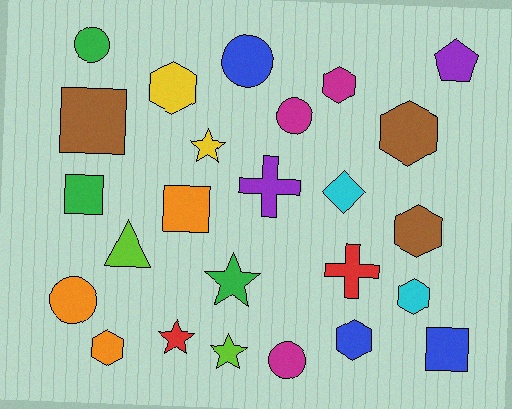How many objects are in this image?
There are 25 objects.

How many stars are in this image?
There are 4 stars.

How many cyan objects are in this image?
There are 2 cyan objects.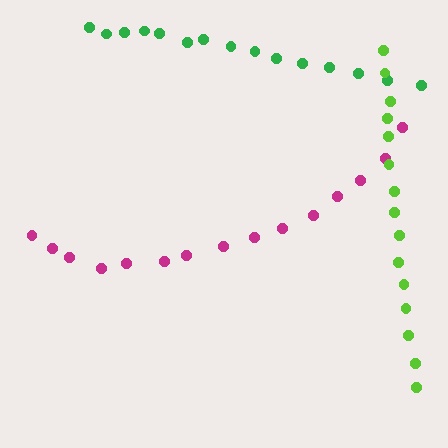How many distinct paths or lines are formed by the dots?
There are 3 distinct paths.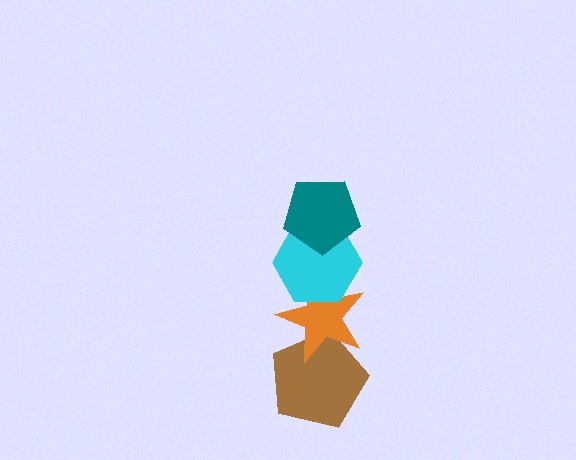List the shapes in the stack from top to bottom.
From top to bottom: the teal pentagon, the cyan hexagon, the orange star, the brown pentagon.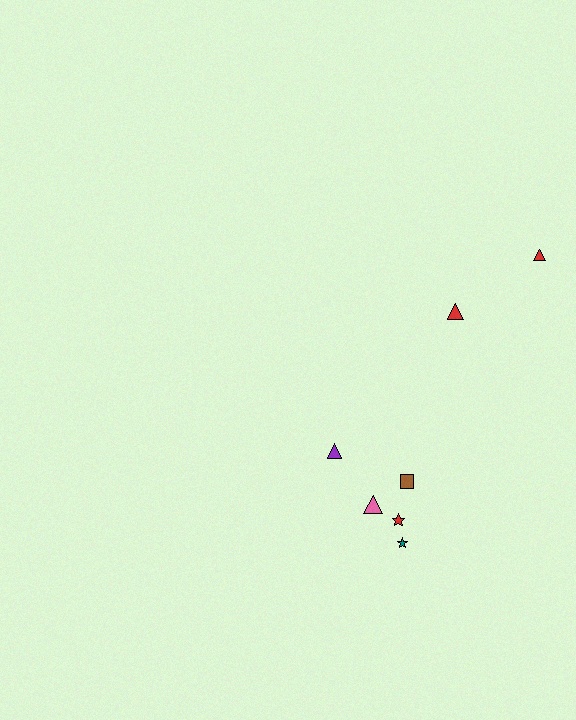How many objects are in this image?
There are 7 objects.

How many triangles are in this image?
There are 4 triangles.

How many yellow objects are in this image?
There are no yellow objects.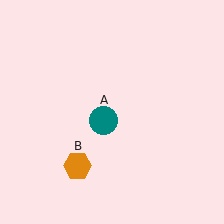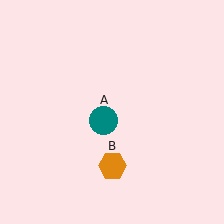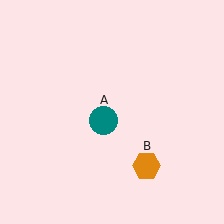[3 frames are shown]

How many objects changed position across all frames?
1 object changed position: orange hexagon (object B).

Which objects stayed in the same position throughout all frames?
Teal circle (object A) remained stationary.